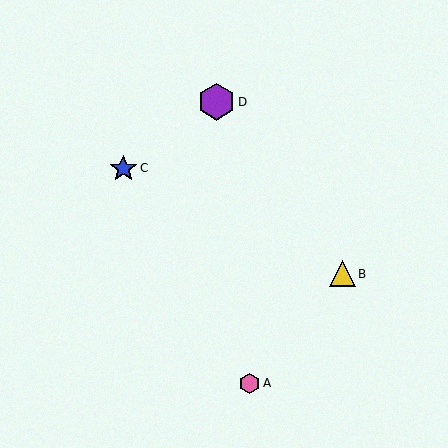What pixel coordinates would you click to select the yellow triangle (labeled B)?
Click at (342, 274) to select the yellow triangle B.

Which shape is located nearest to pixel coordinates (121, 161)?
The blue star (labeled C) at (123, 168) is nearest to that location.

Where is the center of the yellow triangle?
The center of the yellow triangle is at (342, 274).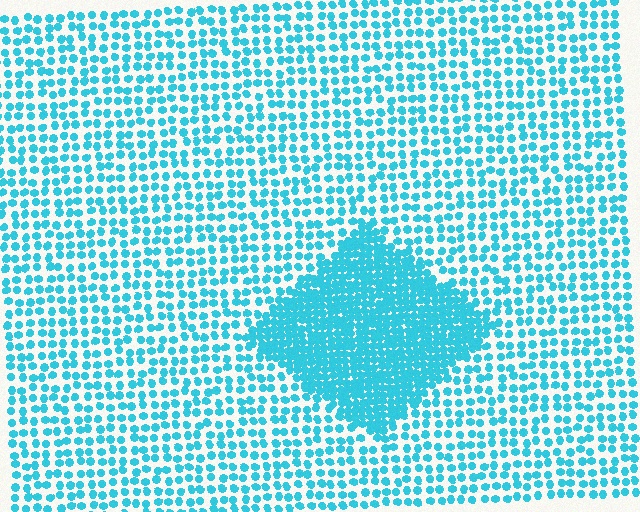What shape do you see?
I see a diamond.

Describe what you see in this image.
The image contains small cyan elements arranged at two different densities. A diamond-shaped region is visible where the elements are more densely packed than the surrounding area.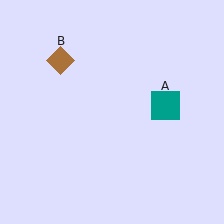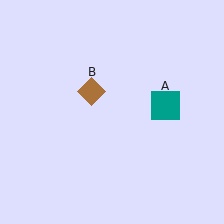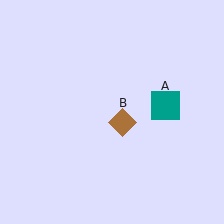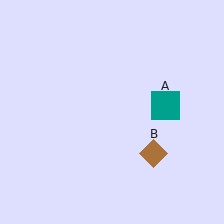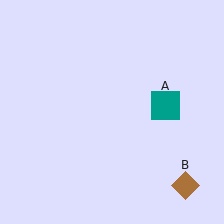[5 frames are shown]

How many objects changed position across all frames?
1 object changed position: brown diamond (object B).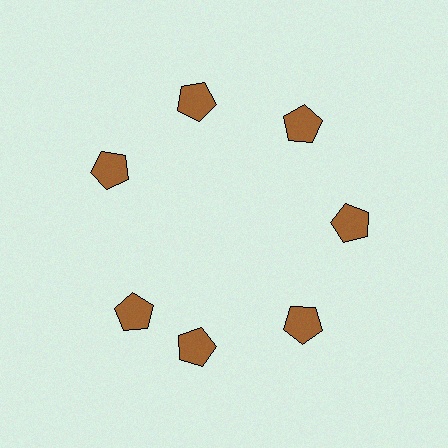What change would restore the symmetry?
The symmetry would be restored by rotating it back into even spacing with its neighbors so that all 7 pentagons sit at equal angles and equal distance from the center.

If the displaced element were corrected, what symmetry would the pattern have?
It would have 7-fold rotational symmetry — the pattern would map onto itself every 51 degrees.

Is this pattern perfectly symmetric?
No. The 7 brown pentagons are arranged in a ring, but one element near the 8 o'clock position is rotated out of alignment along the ring, breaking the 7-fold rotational symmetry.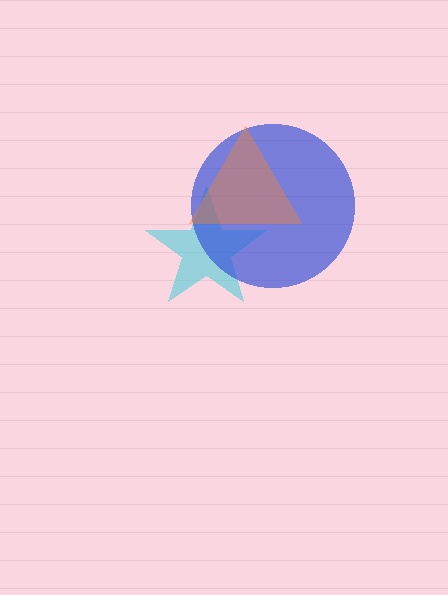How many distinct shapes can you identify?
There are 3 distinct shapes: a cyan star, a blue circle, an orange triangle.